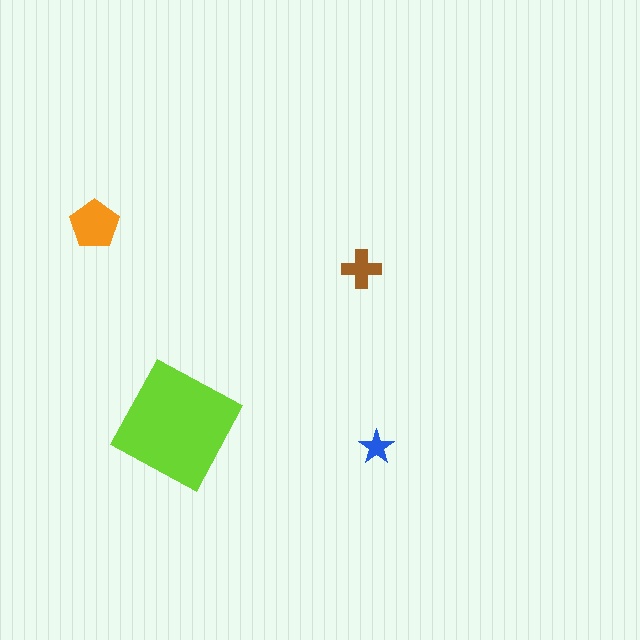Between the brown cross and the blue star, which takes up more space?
The brown cross.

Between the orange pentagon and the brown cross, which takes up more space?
The orange pentagon.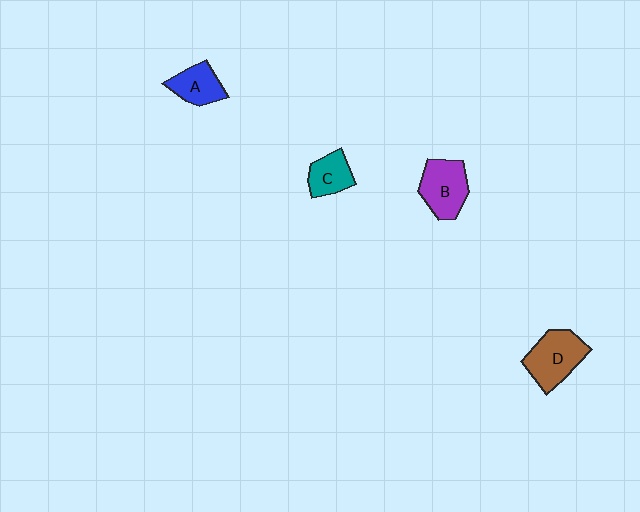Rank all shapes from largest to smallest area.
From largest to smallest: D (brown), B (purple), A (blue), C (teal).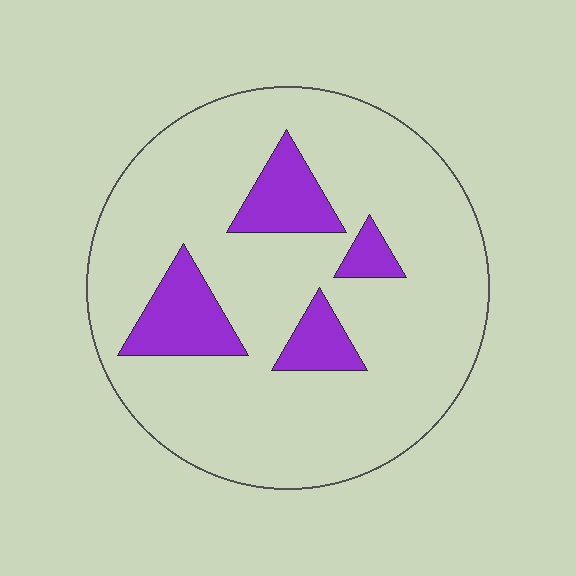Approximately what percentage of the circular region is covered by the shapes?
Approximately 15%.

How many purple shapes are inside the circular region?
4.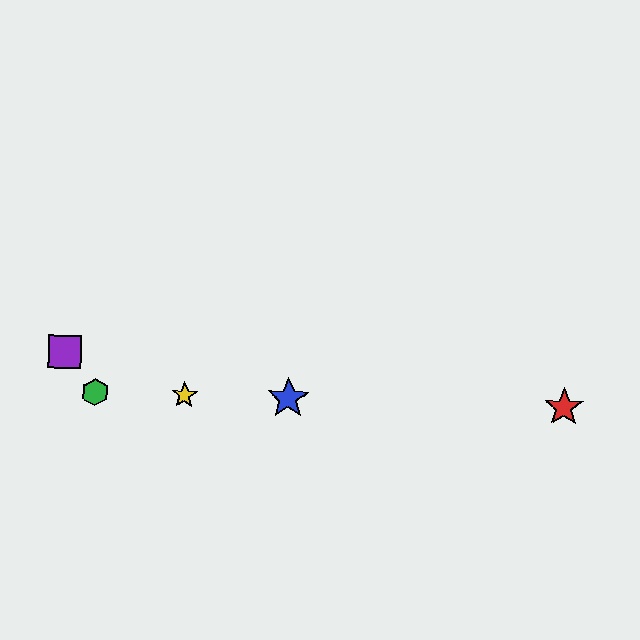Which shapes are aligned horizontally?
The red star, the blue star, the green hexagon, the yellow star are aligned horizontally.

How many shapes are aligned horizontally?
4 shapes (the red star, the blue star, the green hexagon, the yellow star) are aligned horizontally.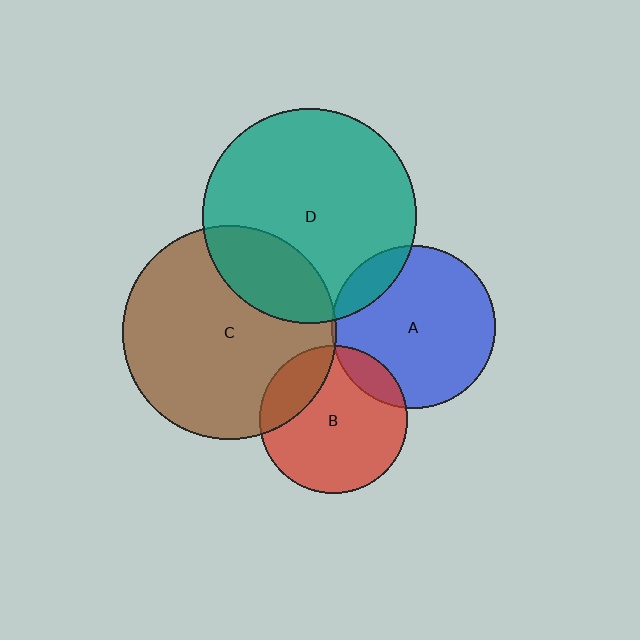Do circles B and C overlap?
Yes.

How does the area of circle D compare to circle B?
Approximately 2.1 times.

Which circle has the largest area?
Circle D (teal).